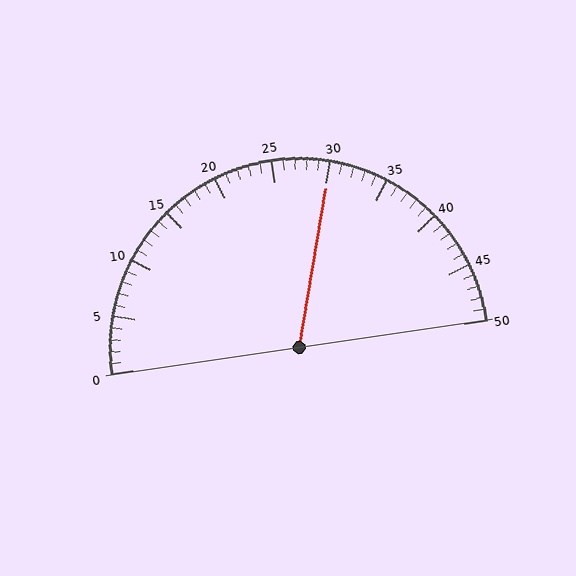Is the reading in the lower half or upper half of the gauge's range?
The reading is in the upper half of the range (0 to 50).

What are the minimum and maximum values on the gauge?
The gauge ranges from 0 to 50.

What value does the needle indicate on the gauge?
The needle indicates approximately 30.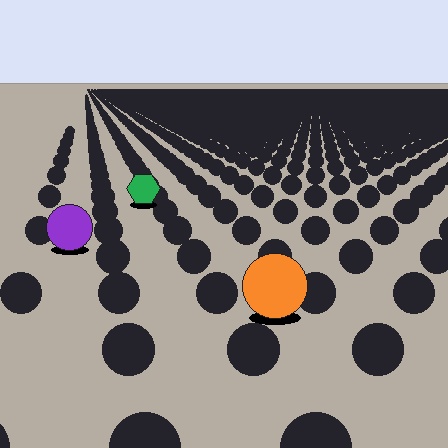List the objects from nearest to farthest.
From nearest to farthest: the orange circle, the purple circle, the green hexagon.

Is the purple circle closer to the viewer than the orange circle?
No. The orange circle is closer — you can tell from the texture gradient: the ground texture is coarser near it.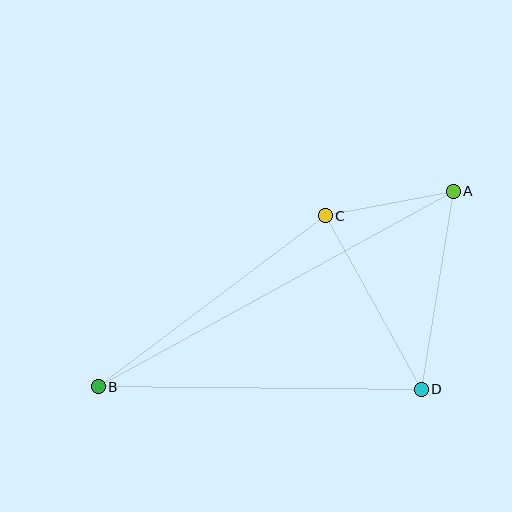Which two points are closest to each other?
Points A and C are closest to each other.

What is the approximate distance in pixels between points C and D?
The distance between C and D is approximately 198 pixels.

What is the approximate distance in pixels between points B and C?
The distance between B and C is approximately 285 pixels.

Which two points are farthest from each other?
Points A and B are farthest from each other.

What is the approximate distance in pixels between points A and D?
The distance between A and D is approximately 200 pixels.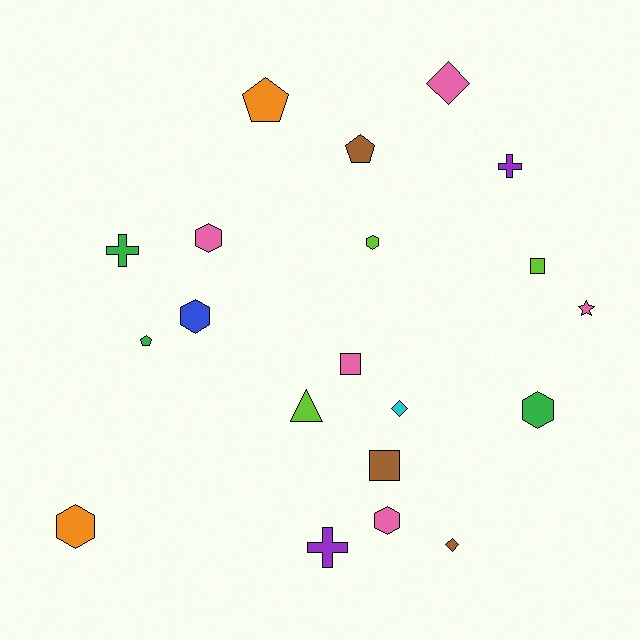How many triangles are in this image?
There is 1 triangle.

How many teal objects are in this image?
There are no teal objects.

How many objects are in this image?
There are 20 objects.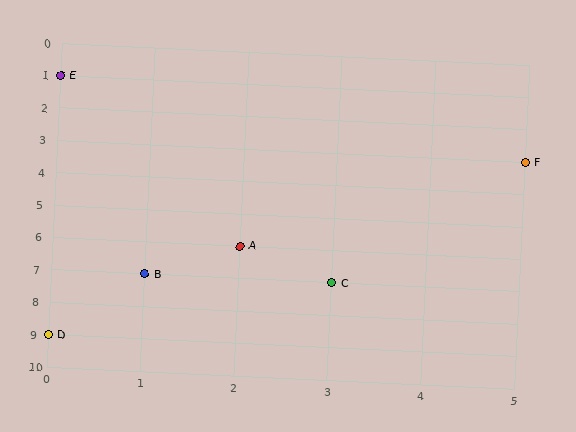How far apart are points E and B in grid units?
Points E and B are 1 column and 6 rows apart (about 6.1 grid units diagonally).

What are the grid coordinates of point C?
Point C is at grid coordinates (3, 7).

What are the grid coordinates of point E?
Point E is at grid coordinates (0, 1).